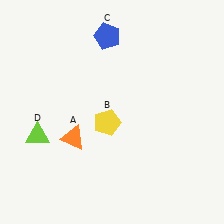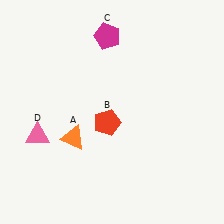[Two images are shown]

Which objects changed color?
B changed from yellow to red. C changed from blue to magenta. D changed from lime to pink.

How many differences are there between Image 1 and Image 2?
There are 3 differences between the two images.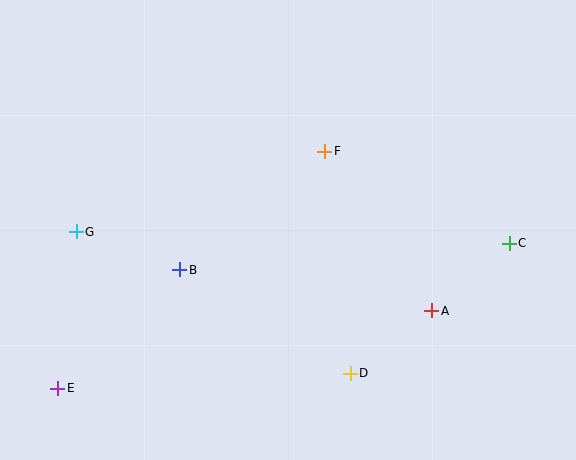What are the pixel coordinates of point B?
Point B is at (180, 270).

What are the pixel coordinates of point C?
Point C is at (509, 243).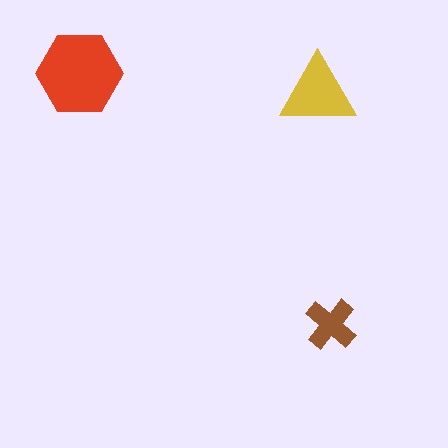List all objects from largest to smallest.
The red hexagon, the yellow triangle, the brown cross.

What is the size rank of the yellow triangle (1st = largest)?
2nd.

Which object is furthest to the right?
The brown cross is rightmost.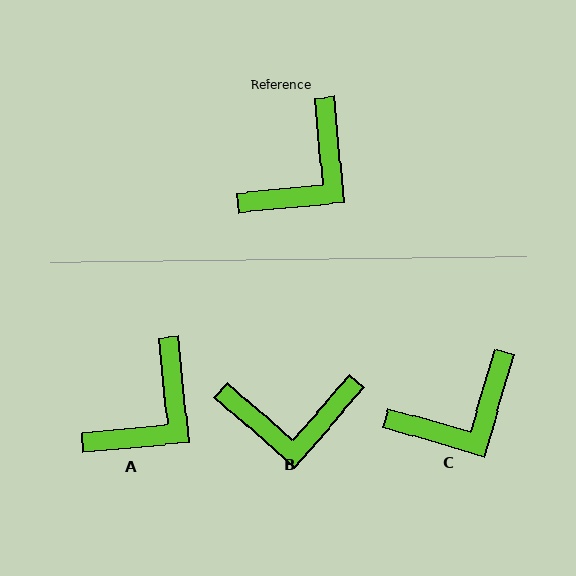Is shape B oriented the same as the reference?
No, it is off by about 47 degrees.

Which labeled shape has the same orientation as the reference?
A.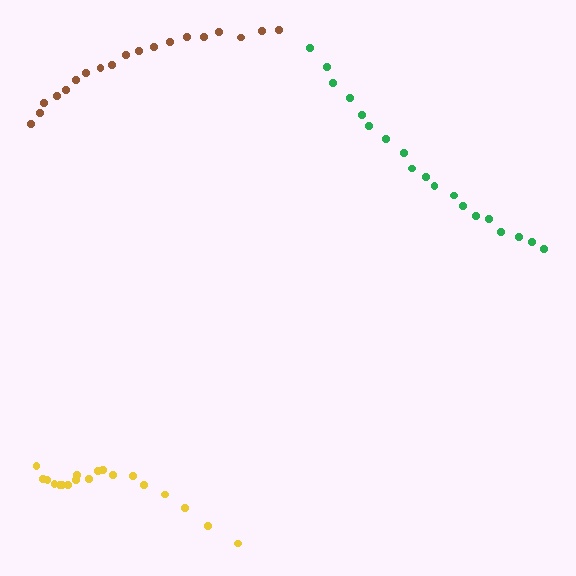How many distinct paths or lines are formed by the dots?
There are 3 distinct paths.